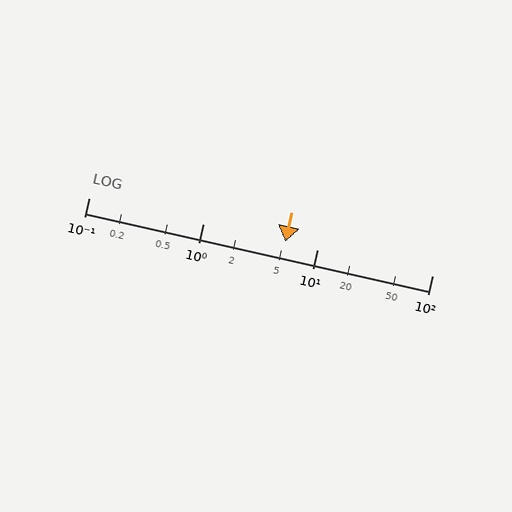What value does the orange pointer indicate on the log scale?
The pointer indicates approximately 5.2.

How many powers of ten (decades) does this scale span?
The scale spans 3 decades, from 0.1 to 100.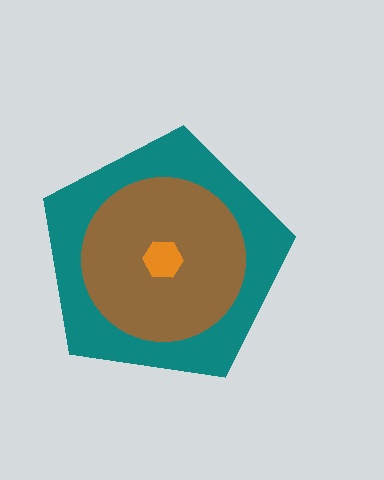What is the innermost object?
The orange hexagon.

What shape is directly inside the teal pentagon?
The brown circle.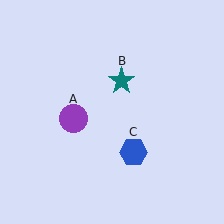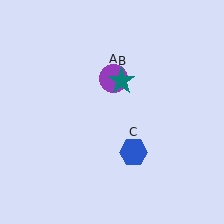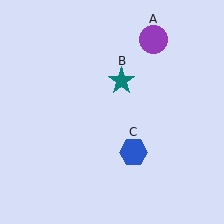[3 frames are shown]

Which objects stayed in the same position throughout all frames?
Teal star (object B) and blue hexagon (object C) remained stationary.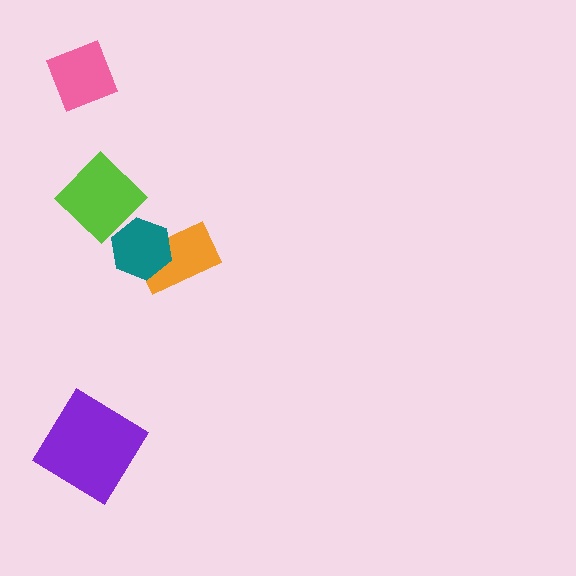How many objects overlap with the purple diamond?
0 objects overlap with the purple diamond.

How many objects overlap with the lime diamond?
1 object overlaps with the lime diamond.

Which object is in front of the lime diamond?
The teal hexagon is in front of the lime diamond.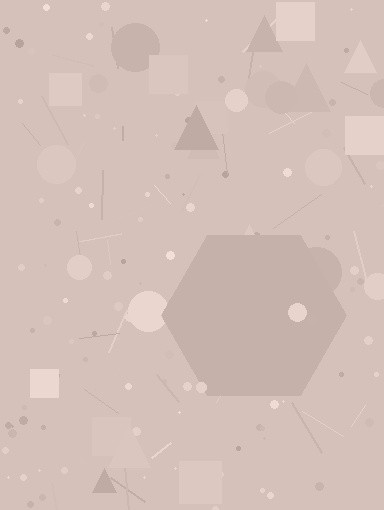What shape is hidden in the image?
A hexagon is hidden in the image.